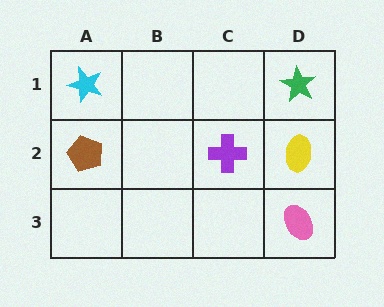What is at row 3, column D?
A pink ellipse.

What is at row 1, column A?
A cyan star.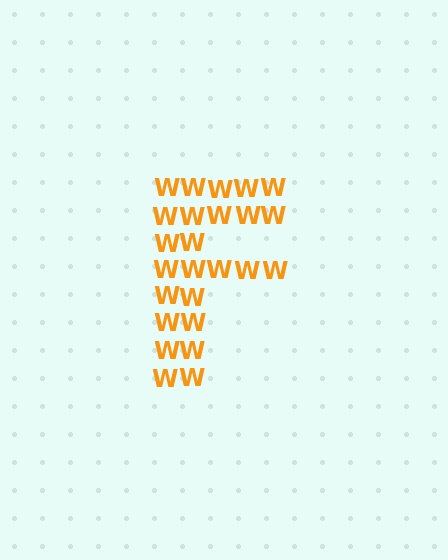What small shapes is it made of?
It is made of small letter W's.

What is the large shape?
The large shape is the letter F.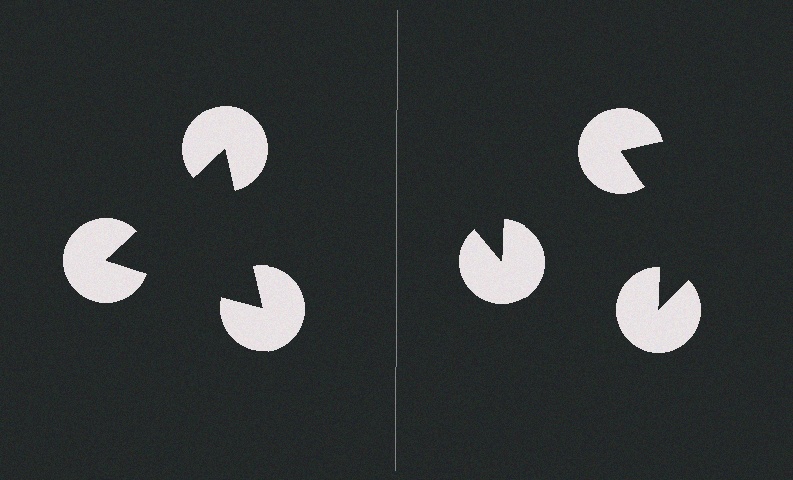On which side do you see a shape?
An illusory triangle appears on the left side. On the right side the wedge cuts are rotated, so no coherent shape forms.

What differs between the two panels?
The pac-man discs are positioned identically on both sides; only the wedge orientations differ. On the left they align to a triangle; on the right they are misaligned.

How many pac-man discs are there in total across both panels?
6 — 3 on each side.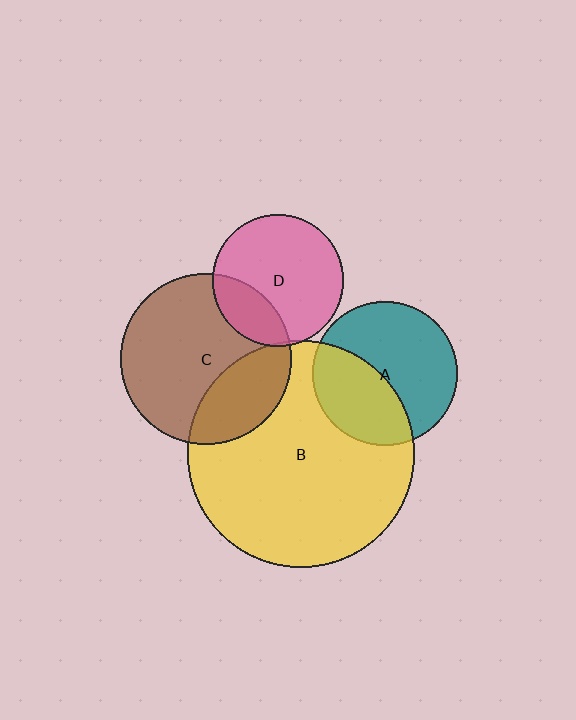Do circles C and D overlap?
Yes.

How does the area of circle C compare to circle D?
Approximately 1.7 times.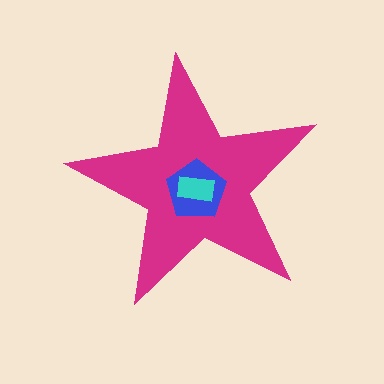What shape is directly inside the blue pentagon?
The cyan rectangle.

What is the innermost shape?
The cyan rectangle.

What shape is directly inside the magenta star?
The blue pentagon.